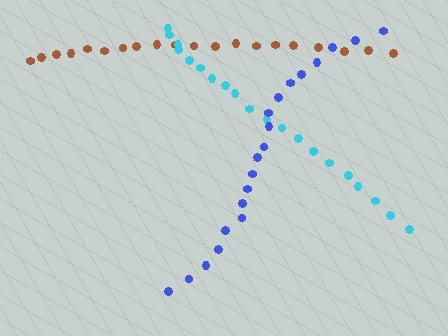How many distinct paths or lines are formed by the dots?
There are 3 distinct paths.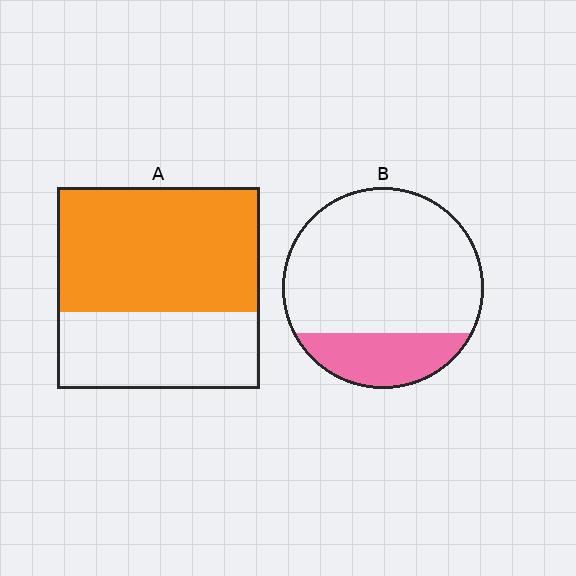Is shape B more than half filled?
No.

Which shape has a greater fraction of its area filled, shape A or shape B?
Shape A.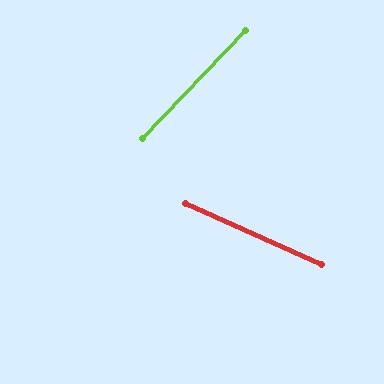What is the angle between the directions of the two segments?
Approximately 70 degrees.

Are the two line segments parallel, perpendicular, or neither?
Neither parallel nor perpendicular — they differ by about 70°.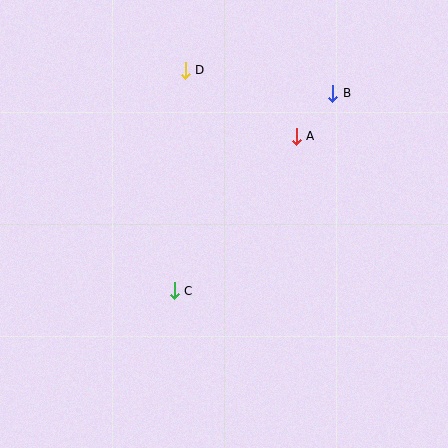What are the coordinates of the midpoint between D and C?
The midpoint between D and C is at (180, 181).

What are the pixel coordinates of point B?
Point B is at (333, 93).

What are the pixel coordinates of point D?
Point D is at (185, 70).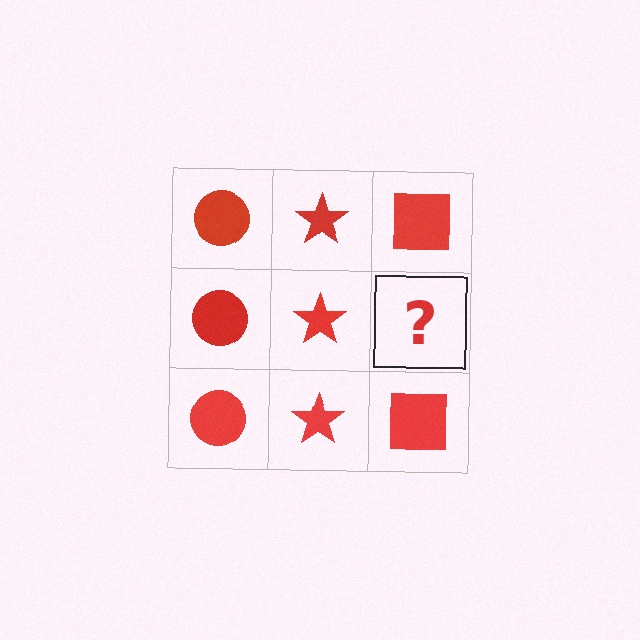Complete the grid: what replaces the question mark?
The question mark should be replaced with a red square.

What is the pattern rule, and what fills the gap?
The rule is that each column has a consistent shape. The gap should be filled with a red square.